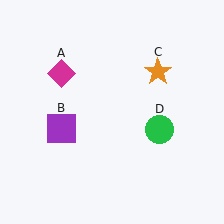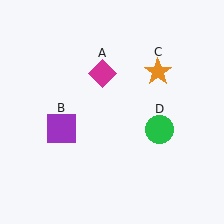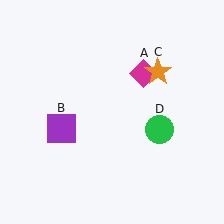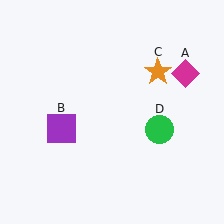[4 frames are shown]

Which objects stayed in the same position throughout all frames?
Purple square (object B) and orange star (object C) and green circle (object D) remained stationary.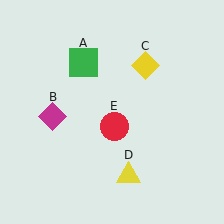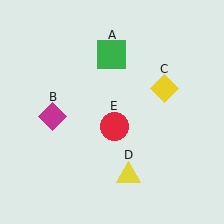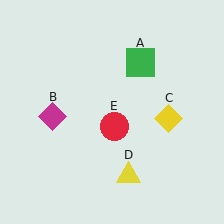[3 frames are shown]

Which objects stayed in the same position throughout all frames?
Magenta diamond (object B) and yellow triangle (object D) and red circle (object E) remained stationary.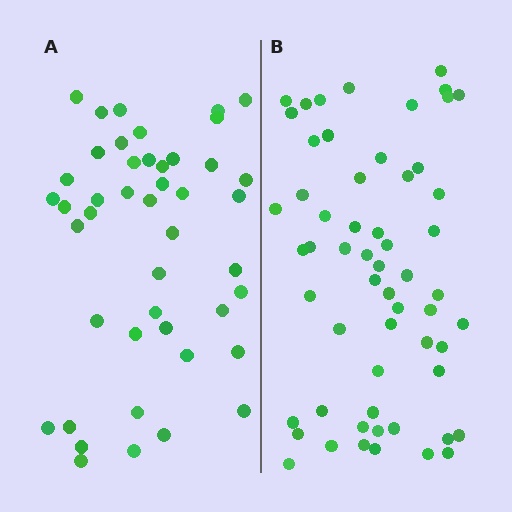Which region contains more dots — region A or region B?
Region B (the right region) has more dots.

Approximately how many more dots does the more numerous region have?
Region B has approximately 15 more dots than region A.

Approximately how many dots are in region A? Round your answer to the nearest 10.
About 40 dots. (The exact count is 45, which rounds to 40.)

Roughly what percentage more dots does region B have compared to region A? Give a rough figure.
About 30% more.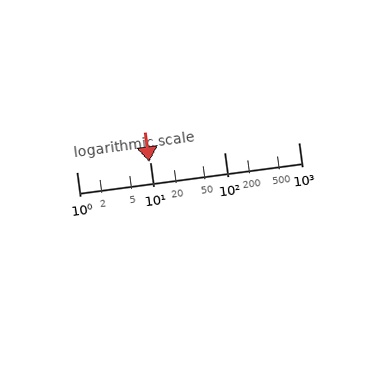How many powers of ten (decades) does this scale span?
The scale spans 3 decades, from 1 to 1000.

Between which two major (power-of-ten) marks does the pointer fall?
The pointer is between 1 and 10.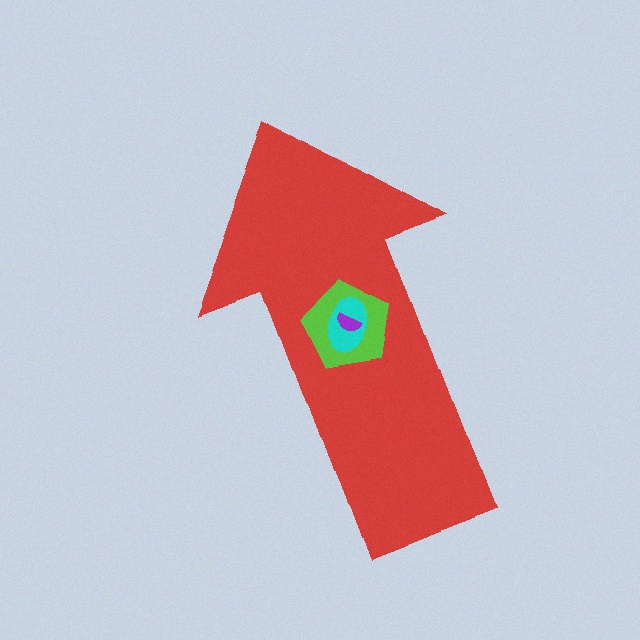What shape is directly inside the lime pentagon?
The cyan ellipse.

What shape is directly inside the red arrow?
The lime pentagon.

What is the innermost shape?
The purple semicircle.